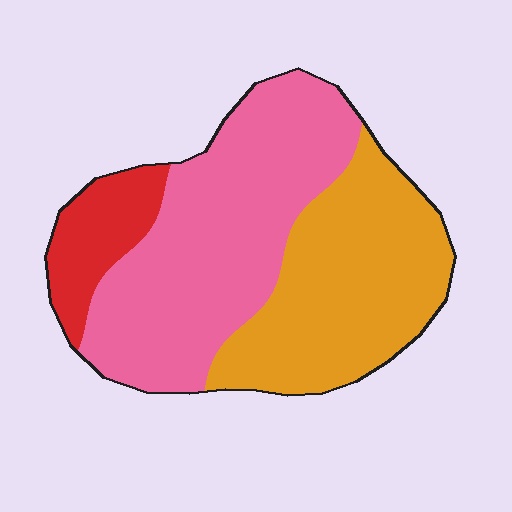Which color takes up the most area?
Pink, at roughly 50%.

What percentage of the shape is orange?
Orange covers around 40% of the shape.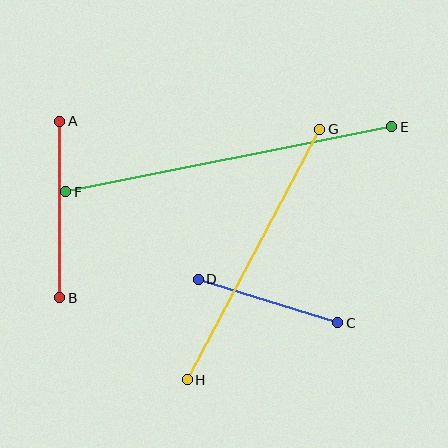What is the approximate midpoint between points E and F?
The midpoint is at approximately (229, 159) pixels.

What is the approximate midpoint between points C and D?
The midpoint is at approximately (268, 301) pixels.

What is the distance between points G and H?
The distance is approximately 283 pixels.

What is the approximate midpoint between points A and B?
The midpoint is at approximately (60, 209) pixels.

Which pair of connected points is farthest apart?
Points E and F are farthest apart.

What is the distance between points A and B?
The distance is approximately 177 pixels.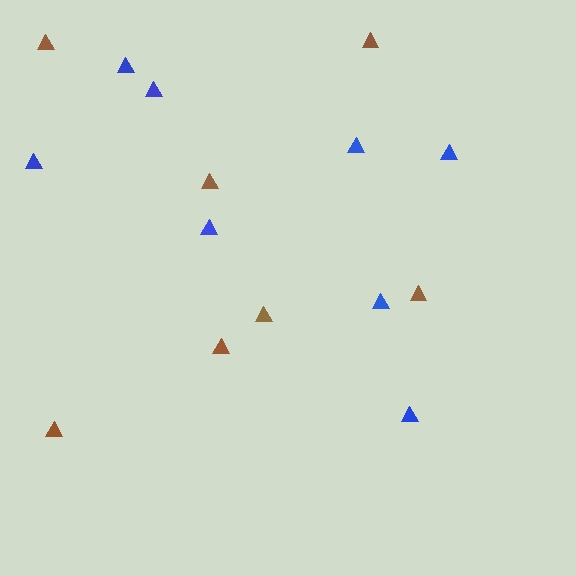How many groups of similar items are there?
There are 2 groups: one group of blue triangles (8) and one group of brown triangles (7).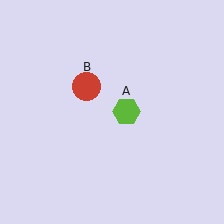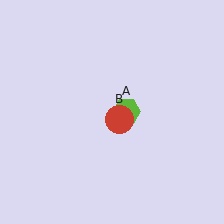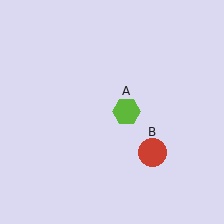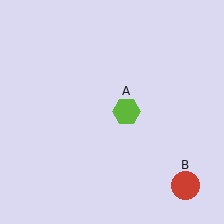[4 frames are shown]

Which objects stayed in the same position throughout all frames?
Lime hexagon (object A) remained stationary.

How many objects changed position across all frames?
1 object changed position: red circle (object B).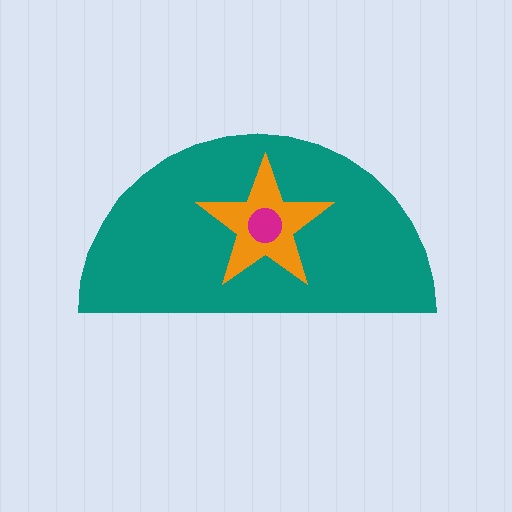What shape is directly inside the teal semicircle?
The orange star.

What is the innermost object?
The magenta circle.